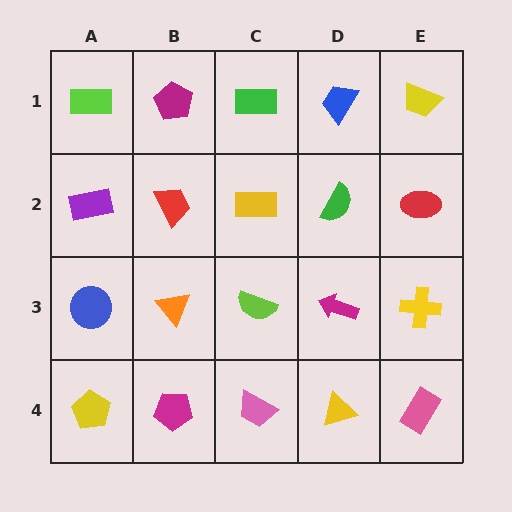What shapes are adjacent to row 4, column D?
A magenta arrow (row 3, column D), a pink trapezoid (row 4, column C), a pink rectangle (row 4, column E).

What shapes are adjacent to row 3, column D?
A green semicircle (row 2, column D), a yellow triangle (row 4, column D), a lime semicircle (row 3, column C), a yellow cross (row 3, column E).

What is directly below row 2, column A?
A blue circle.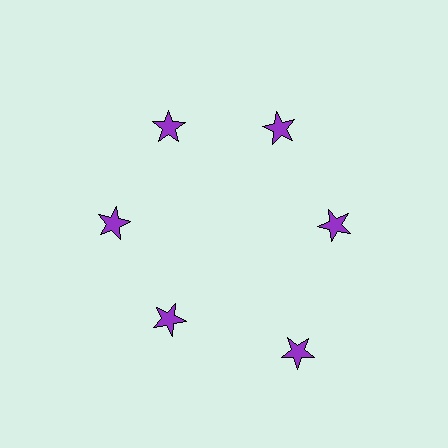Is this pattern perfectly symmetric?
No. The 6 purple stars are arranged in a ring, but one element near the 5 o'clock position is pushed outward from the center, breaking the 6-fold rotational symmetry.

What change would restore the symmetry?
The symmetry would be restored by moving it inward, back onto the ring so that all 6 stars sit at equal angles and equal distance from the center.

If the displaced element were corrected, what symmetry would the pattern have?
It would have 6-fold rotational symmetry — the pattern would map onto itself every 60 degrees.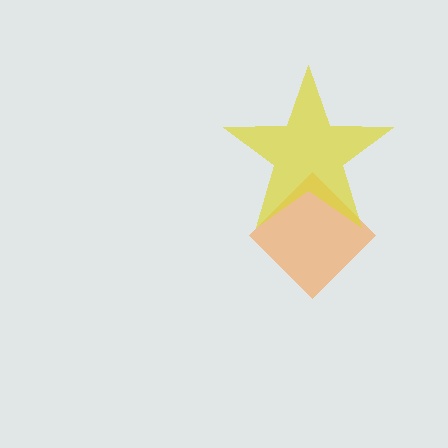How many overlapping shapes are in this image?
There are 2 overlapping shapes in the image.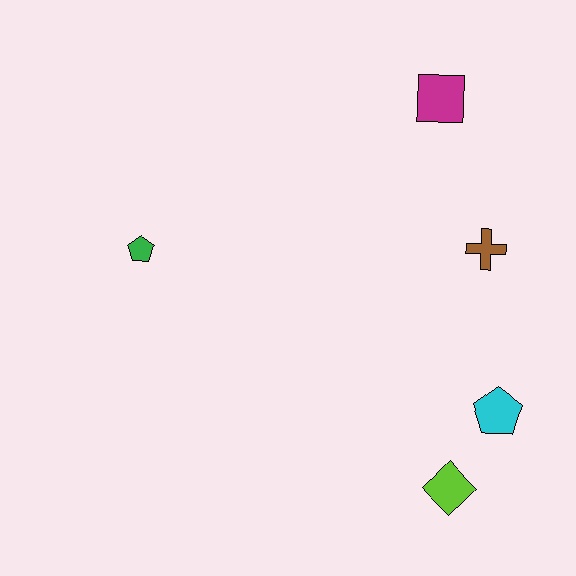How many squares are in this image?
There is 1 square.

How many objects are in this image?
There are 5 objects.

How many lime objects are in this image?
There is 1 lime object.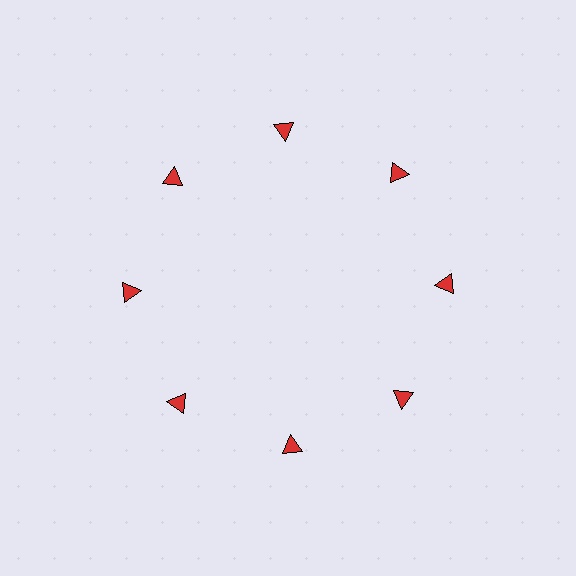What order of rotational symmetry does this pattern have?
This pattern has 8-fold rotational symmetry.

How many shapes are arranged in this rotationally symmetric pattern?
There are 8 shapes, arranged in 8 groups of 1.